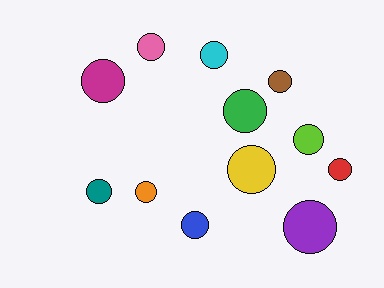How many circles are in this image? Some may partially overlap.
There are 12 circles.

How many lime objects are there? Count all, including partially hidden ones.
There is 1 lime object.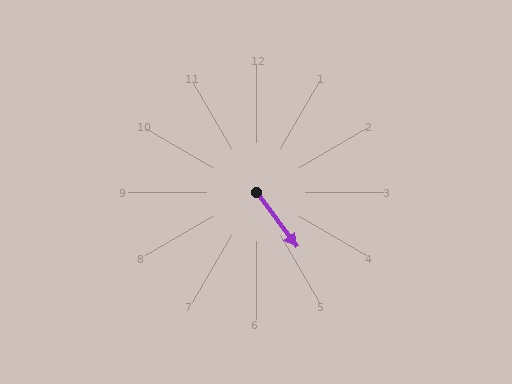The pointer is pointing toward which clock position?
Roughly 5 o'clock.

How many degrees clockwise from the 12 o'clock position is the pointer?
Approximately 143 degrees.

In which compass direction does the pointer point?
Southeast.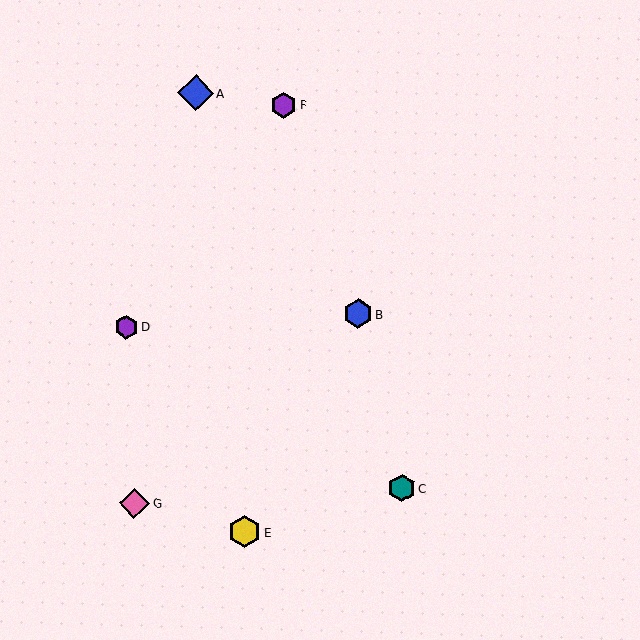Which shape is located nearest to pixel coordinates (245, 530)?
The yellow hexagon (labeled E) at (245, 532) is nearest to that location.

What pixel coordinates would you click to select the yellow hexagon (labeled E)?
Click at (245, 532) to select the yellow hexagon E.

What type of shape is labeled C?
Shape C is a teal hexagon.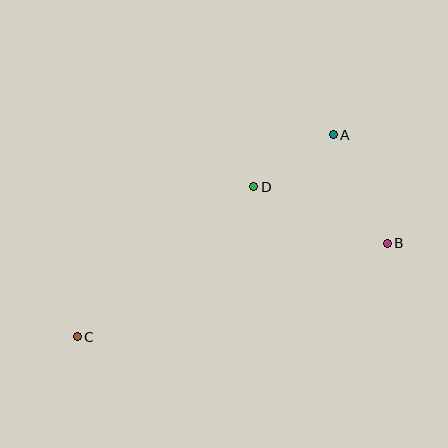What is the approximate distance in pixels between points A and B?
The distance between A and B is approximately 121 pixels.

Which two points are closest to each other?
Points A and D are closest to each other.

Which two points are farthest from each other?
Points A and C are farthest from each other.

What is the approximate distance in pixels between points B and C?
The distance between B and C is approximately 324 pixels.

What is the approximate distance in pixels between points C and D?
The distance between C and D is approximately 232 pixels.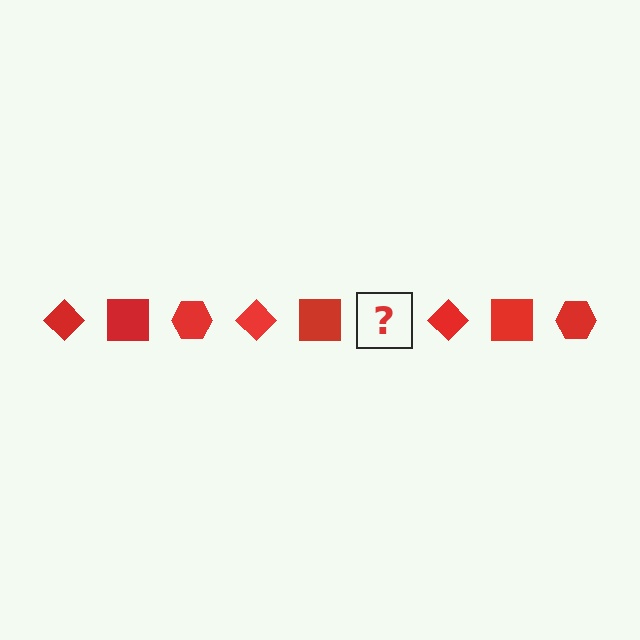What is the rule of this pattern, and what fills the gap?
The rule is that the pattern cycles through diamond, square, hexagon shapes in red. The gap should be filled with a red hexagon.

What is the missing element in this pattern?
The missing element is a red hexagon.